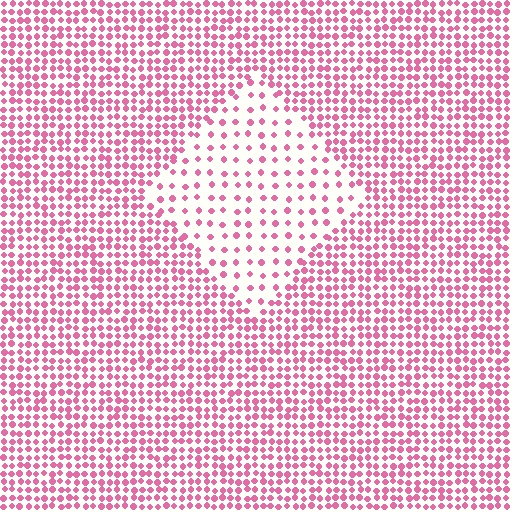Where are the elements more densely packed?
The elements are more densely packed outside the diamond boundary.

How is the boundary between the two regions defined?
The boundary is defined by a change in element density (approximately 2.5x ratio). All elements are the same color, size, and shape.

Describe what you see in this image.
The image contains small pink elements arranged at two different densities. A diamond-shaped region is visible where the elements are less densely packed than the surrounding area.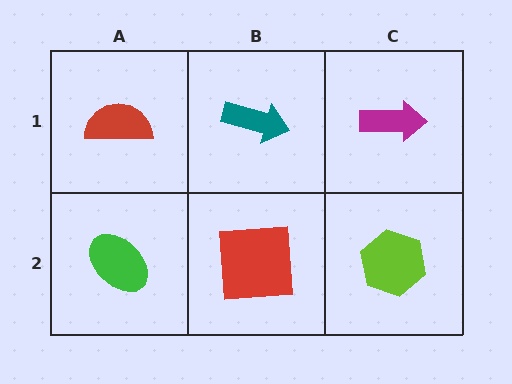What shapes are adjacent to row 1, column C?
A lime hexagon (row 2, column C), a teal arrow (row 1, column B).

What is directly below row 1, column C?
A lime hexagon.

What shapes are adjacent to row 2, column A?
A red semicircle (row 1, column A), a red square (row 2, column B).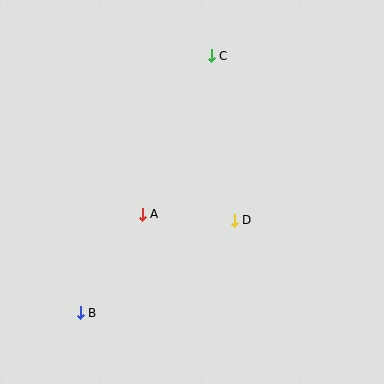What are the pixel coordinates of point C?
Point C is at (211, 56).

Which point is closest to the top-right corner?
Point C is closest to the top-right corner.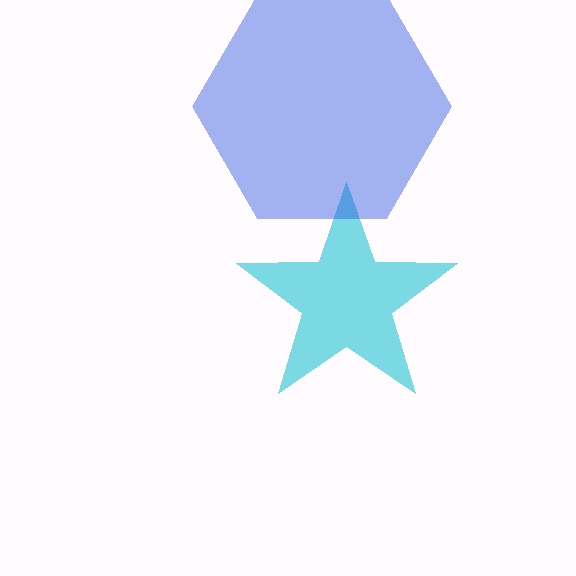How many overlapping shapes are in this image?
There are 2 overlapping shapes in the image.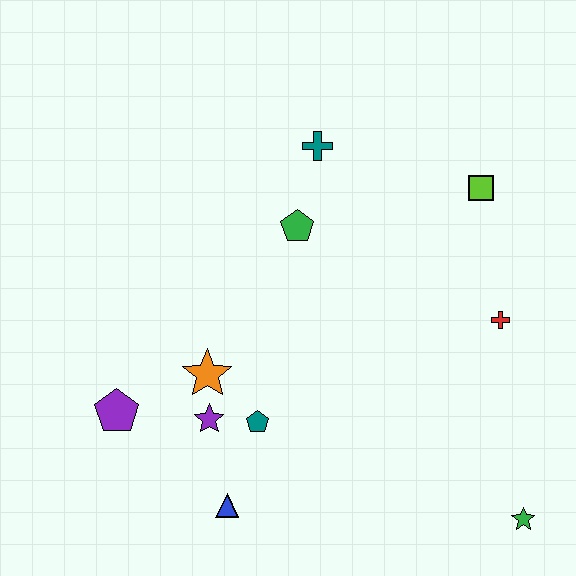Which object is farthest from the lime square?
The purple pentagon is farthest from the lime square.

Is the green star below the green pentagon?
Yes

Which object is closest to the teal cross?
The green pentagon is closest to the teal cross.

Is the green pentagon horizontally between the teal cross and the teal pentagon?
Yes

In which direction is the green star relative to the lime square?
The green star is below the lime square.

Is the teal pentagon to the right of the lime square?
No